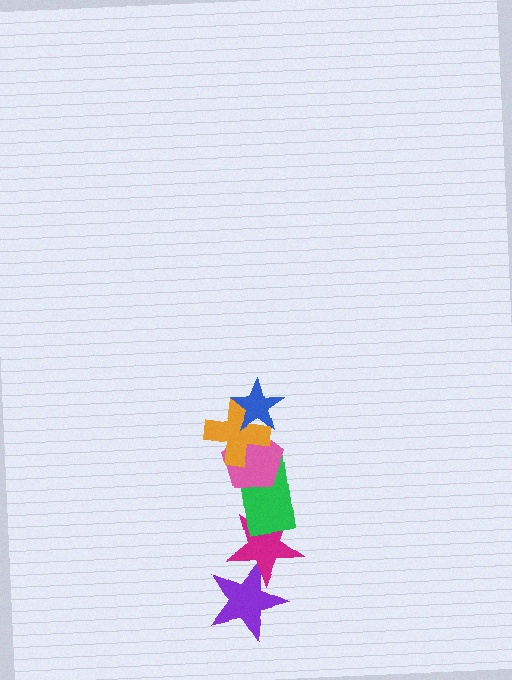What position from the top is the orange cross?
The orange cross is 2nd from the top.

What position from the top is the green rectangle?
The green rectangle is 4th from the top.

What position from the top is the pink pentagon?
The pink pentagon is 3rd from the top.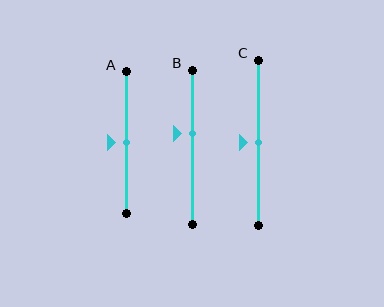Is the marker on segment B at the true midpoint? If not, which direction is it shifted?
No, the marker on segment B is shifted upward by about 9% of the segment length.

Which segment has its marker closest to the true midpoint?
Segment A has its marker closest to the true midpoint.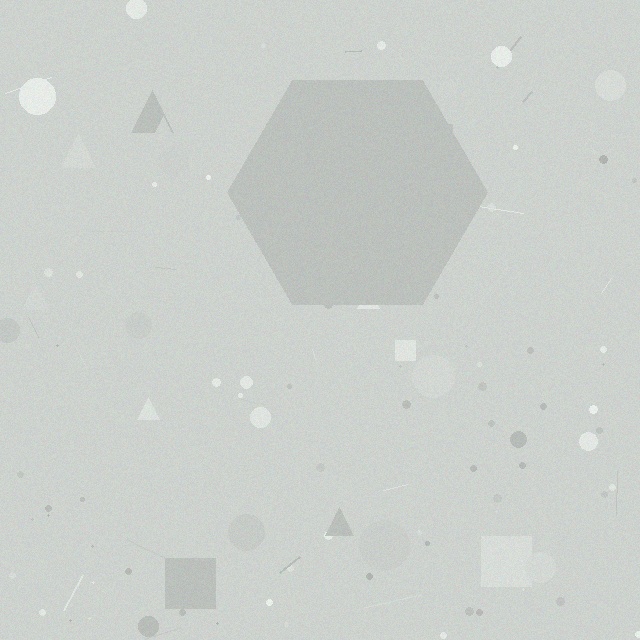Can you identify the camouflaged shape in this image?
The camouflaged shape is a hexagon.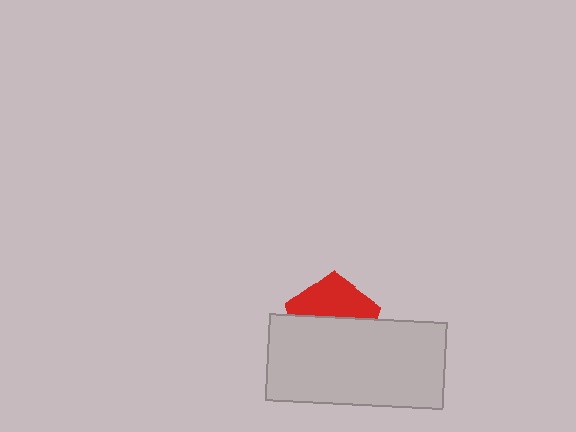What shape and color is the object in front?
The object in front is a light gray rectangle.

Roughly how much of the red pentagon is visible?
A small part of it is visible (roughly 43%).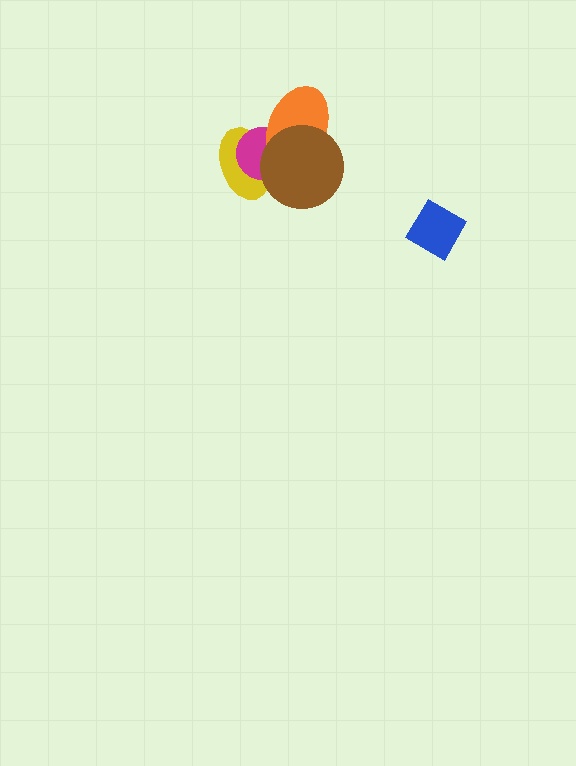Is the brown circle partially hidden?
No, no other shape covers it.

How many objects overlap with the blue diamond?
0 objects overlap with the blue diamond.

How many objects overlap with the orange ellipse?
3 objects overlap with the orange ellipse.